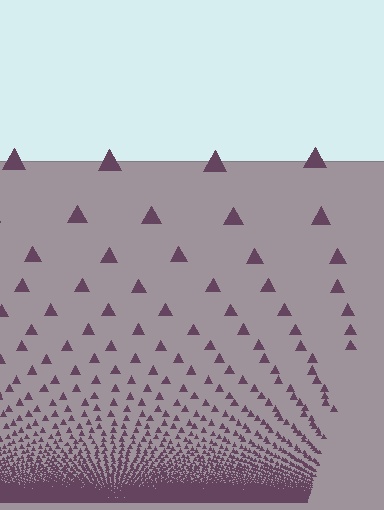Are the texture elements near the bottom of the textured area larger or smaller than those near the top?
Smaller. The gradient is inverted — elements near the bottom are smaller and denser.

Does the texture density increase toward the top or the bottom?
Density increases toward the bottom.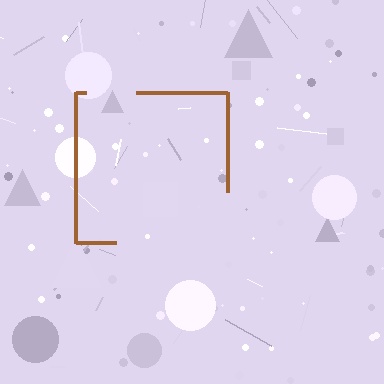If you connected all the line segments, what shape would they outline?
They would outline a square.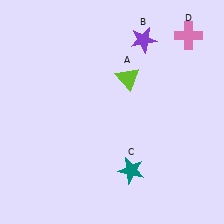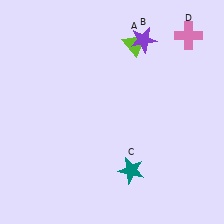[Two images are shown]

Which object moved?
The lime triangle (A) moved up.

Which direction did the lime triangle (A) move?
The lime triangle (A) moved up.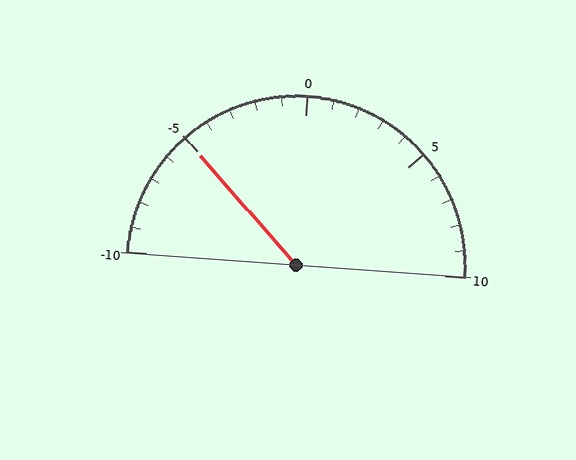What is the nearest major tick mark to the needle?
The nearest major tick mark is -5.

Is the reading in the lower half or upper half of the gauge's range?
The reading is in the lower half of the range (-10 to 10).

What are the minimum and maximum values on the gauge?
The gauge ranges from -10 to 10.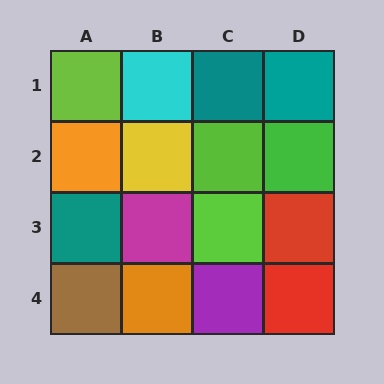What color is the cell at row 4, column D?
Red.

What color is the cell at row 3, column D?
Red.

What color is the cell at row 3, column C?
Lime.